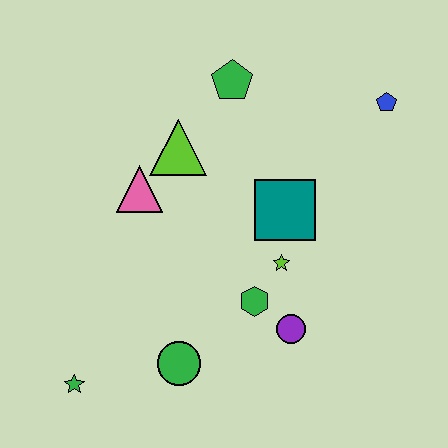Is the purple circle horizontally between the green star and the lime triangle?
No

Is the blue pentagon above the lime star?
Yes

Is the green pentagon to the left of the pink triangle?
No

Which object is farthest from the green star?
The blue pentagon is farthest from the green star.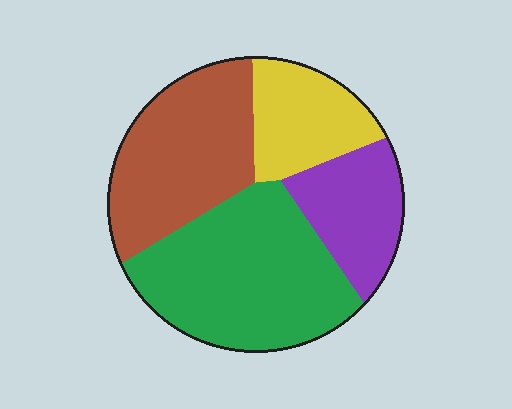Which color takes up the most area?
Green, at roughly 40%.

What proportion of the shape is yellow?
Yellow takes up less than a sixth of the shape.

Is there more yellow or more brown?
Brown.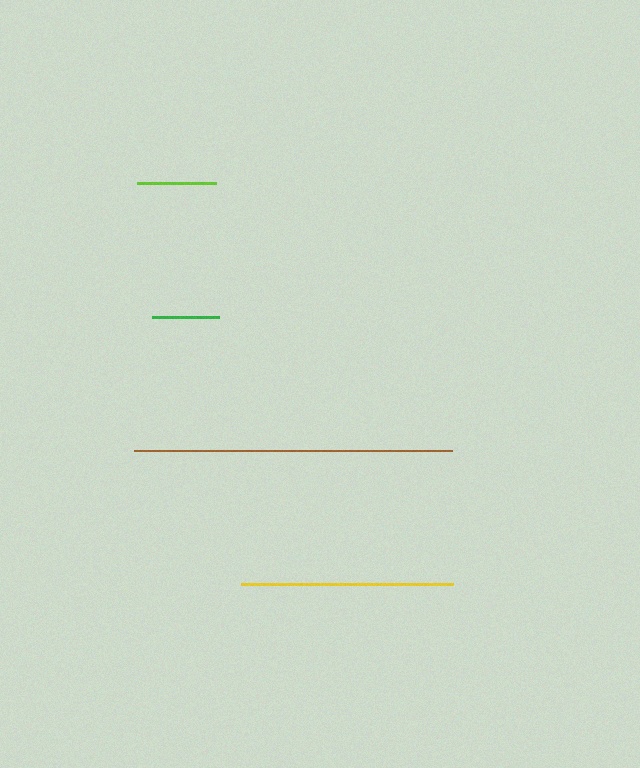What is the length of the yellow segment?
The yellow segment is approximately 212 pixels long.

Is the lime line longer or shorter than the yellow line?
The yellow line is longer than the lime line.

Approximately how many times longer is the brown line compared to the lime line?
The brown line is approximately 4.0 times the length of the lime line.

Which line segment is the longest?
The brown line is the longest at approximately 318 pixels.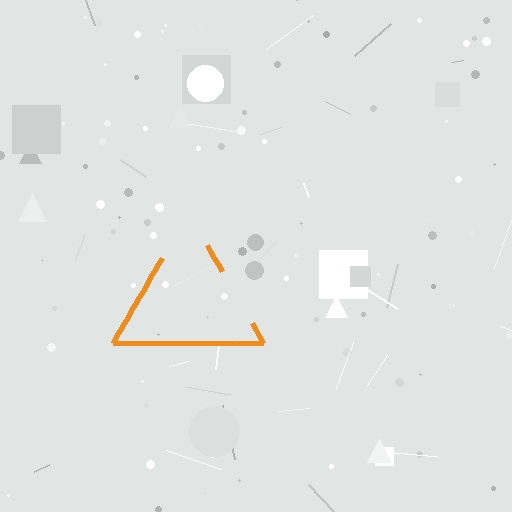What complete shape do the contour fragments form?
The contour fragments form a triangle.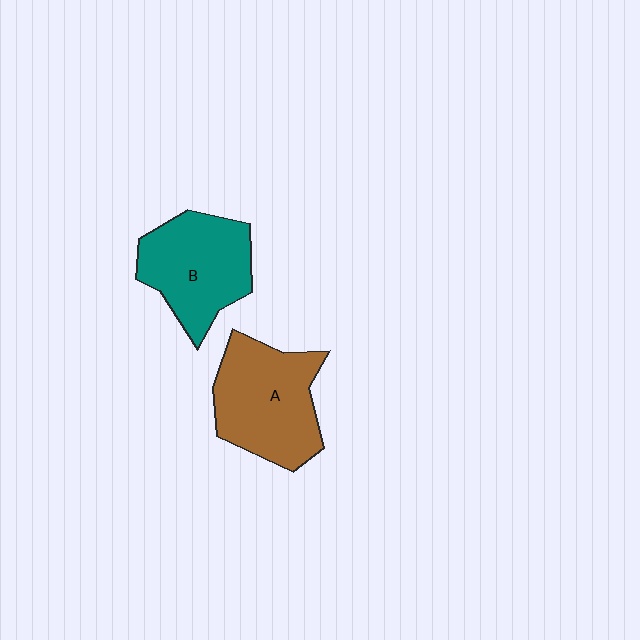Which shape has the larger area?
Shape A (brown).